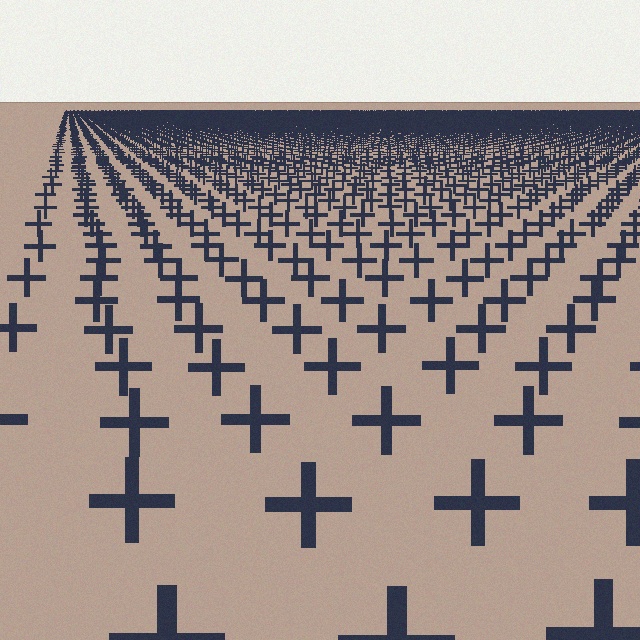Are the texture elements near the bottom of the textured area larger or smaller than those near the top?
Larger. Near the bottom, elements are closer to the viewer and appear at a bigger on-screen size.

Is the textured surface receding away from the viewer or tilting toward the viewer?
The surface is receding away from the viewer. Texture elements get smaller and denser toward the top.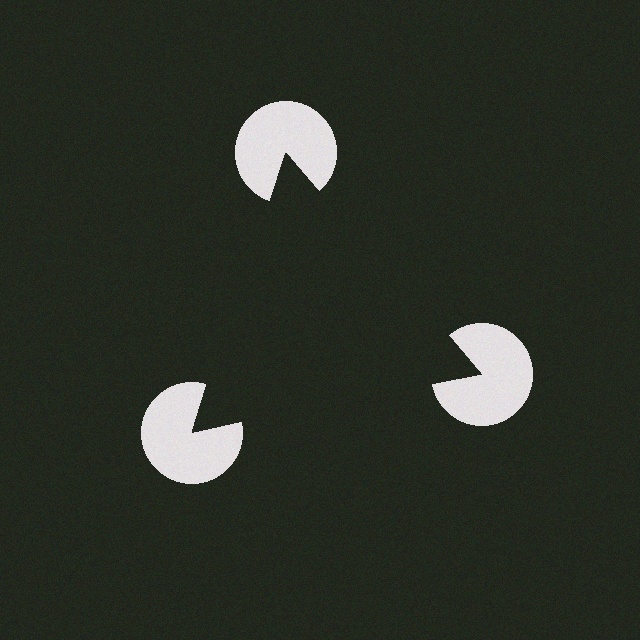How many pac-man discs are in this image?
There are 3 — one at each vertex of the illusory triangle.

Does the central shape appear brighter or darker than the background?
It typically appears slightly darker than the background, even though no actual brightness change is drawn.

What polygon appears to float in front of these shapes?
An illusory triangle — its edges are inferred from the aligned wedge cuts in the pac-man discs, not physically drawn.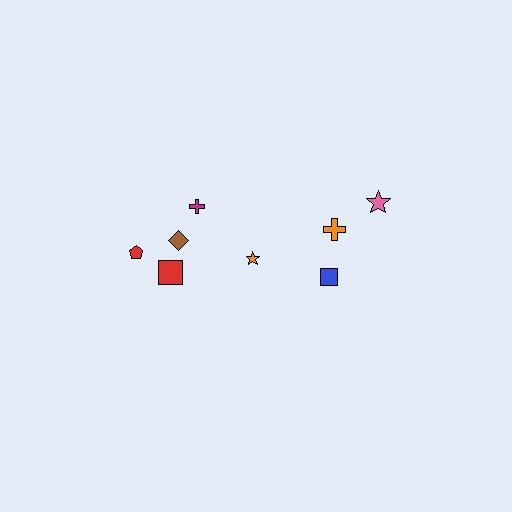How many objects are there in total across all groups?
There are 8 objects.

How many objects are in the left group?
There are 5 objects.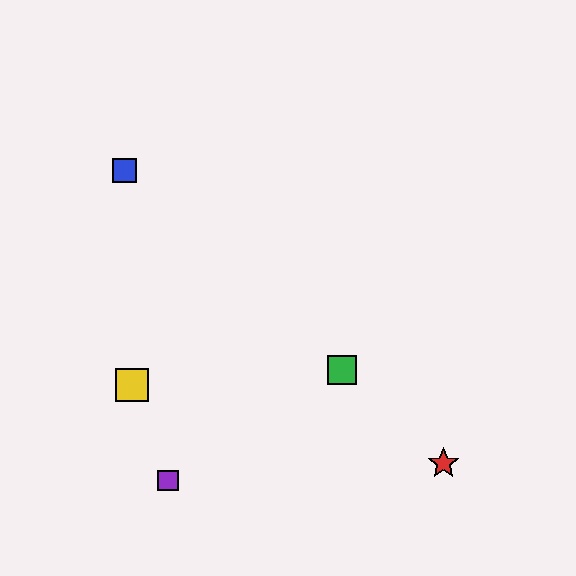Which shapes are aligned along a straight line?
The red star, the blue square, the green square are aligned along a straight line.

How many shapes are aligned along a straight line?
3 shapes (the red star, the blue square, the green square) are aligned along a straight line.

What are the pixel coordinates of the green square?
The green square is at (342, 370).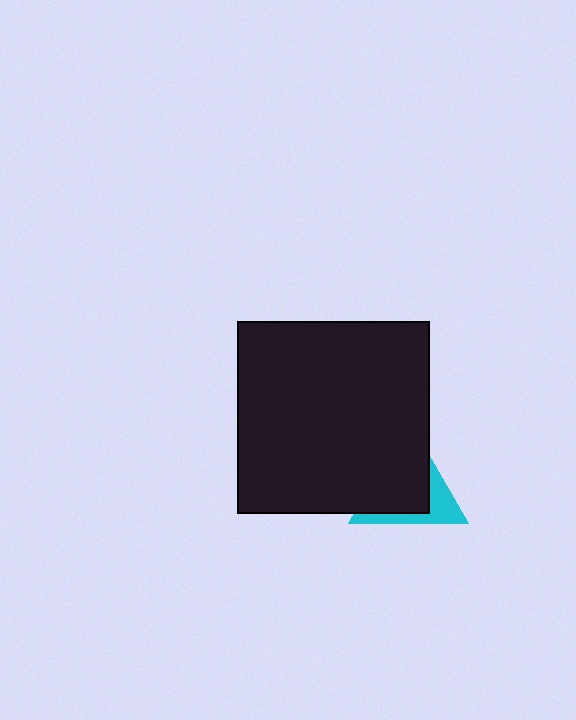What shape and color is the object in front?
The object in front is a black square.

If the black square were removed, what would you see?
You would see the complete cyan triangle.